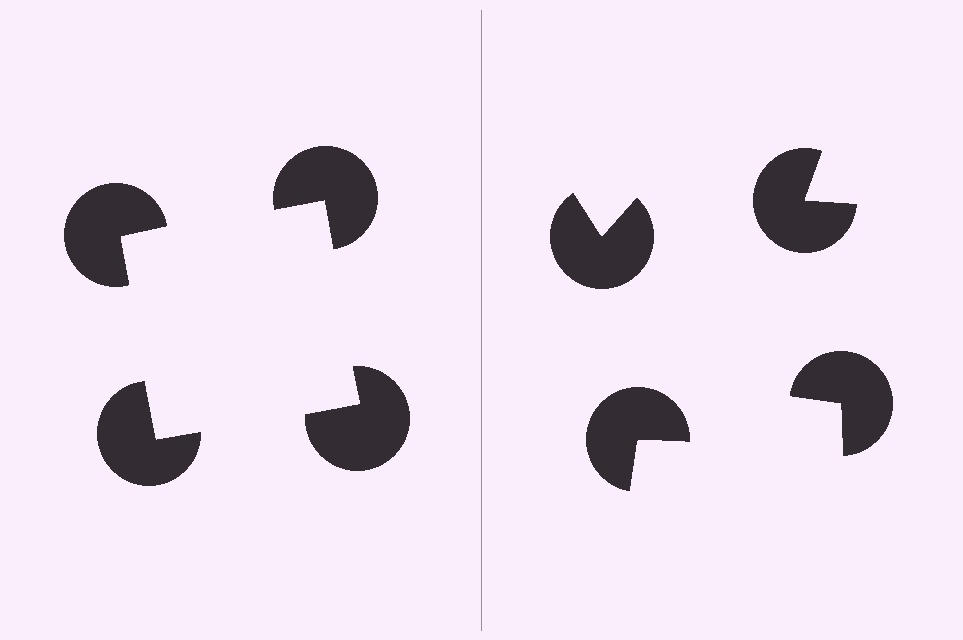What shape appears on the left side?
An illusory square.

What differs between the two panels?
The pac-man discs are positioned identically on both sides; only the wedge orientations differ. On the left they align to a square; on the right they are misaligned.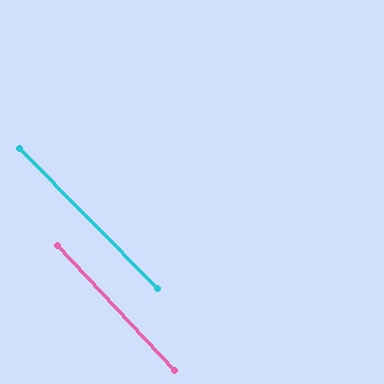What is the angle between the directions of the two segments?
Approximately 2 degrees.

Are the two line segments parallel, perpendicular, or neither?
Parallel — their directions differ by only 1.7°.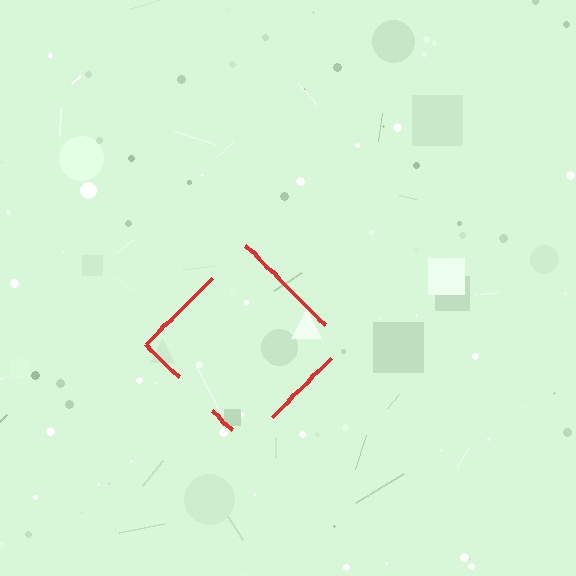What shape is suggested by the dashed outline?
The dashed outline suggests a diamond.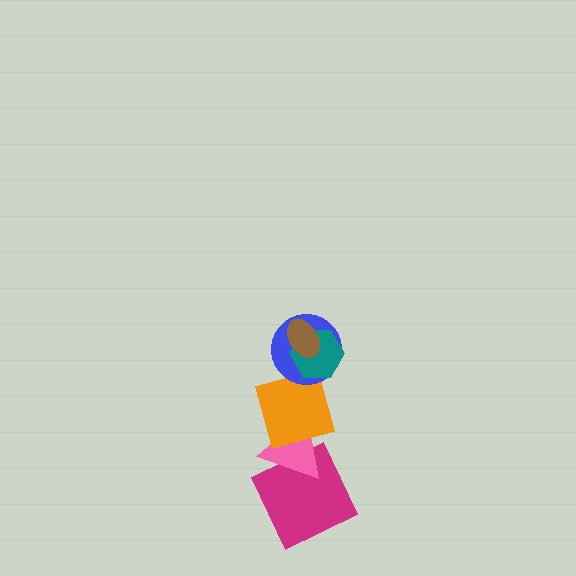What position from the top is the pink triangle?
The pink triangle is 5th from the top.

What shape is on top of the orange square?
The blue circle is on top of the orange square.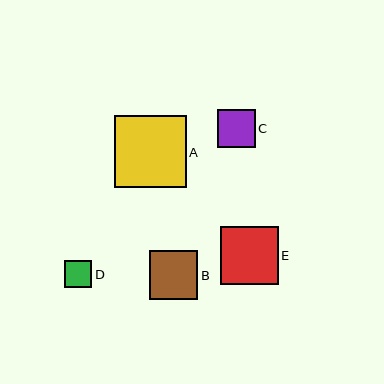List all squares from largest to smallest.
From largest to smallest: A, E, B, C, D.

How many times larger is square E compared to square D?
Square E is approximately 2.1 times the size of square D.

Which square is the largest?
Square A is the largest with a size of approximately 72 pixels.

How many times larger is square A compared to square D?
Square A is approximately 2.7 times the size of square D.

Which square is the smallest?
Square D is the smallest with a size of approximately 27 pixels.